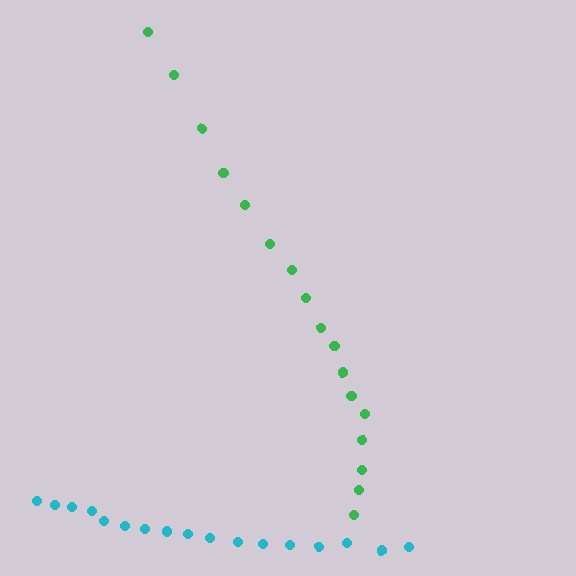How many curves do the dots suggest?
There are 2 distinct paths.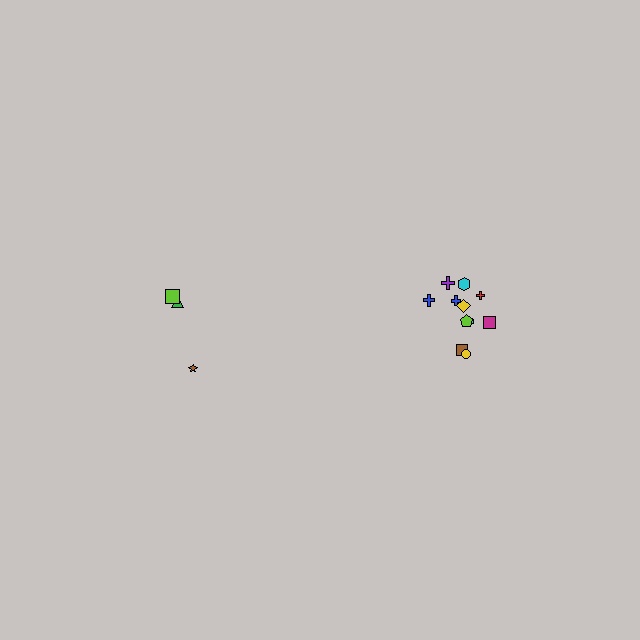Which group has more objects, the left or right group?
The right group.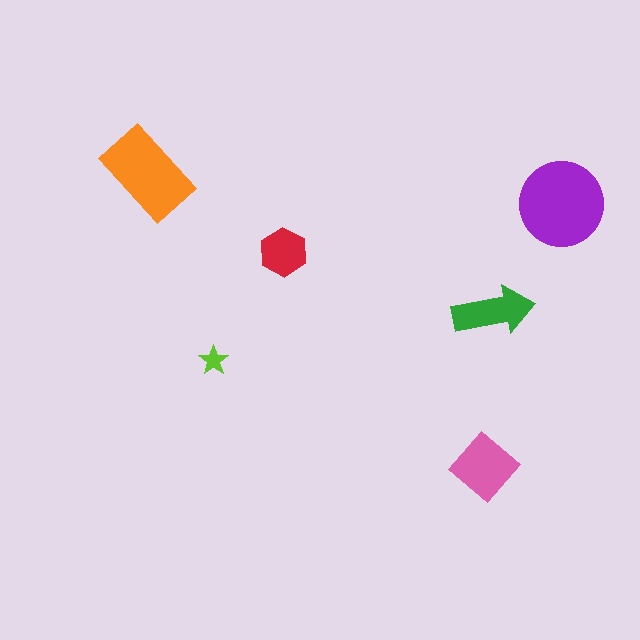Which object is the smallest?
The lime star.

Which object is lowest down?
The pink diamond is bottommost.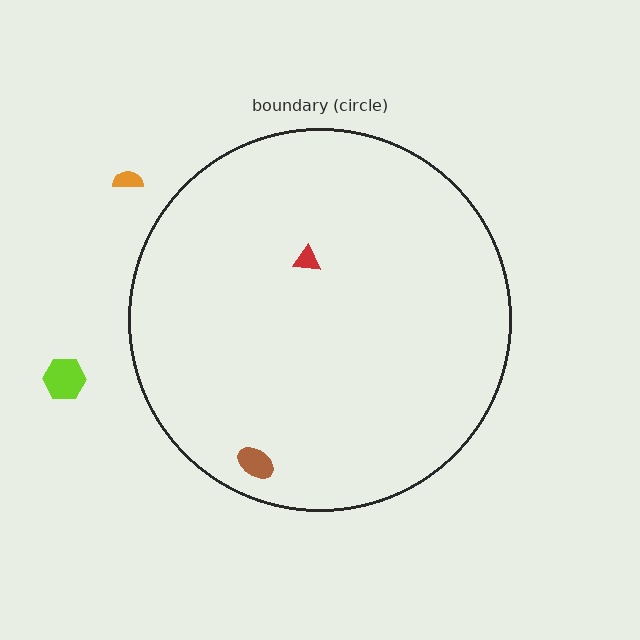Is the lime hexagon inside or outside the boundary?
Outside.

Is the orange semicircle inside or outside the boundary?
Outside.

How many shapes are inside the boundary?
2 inside, 2 outside.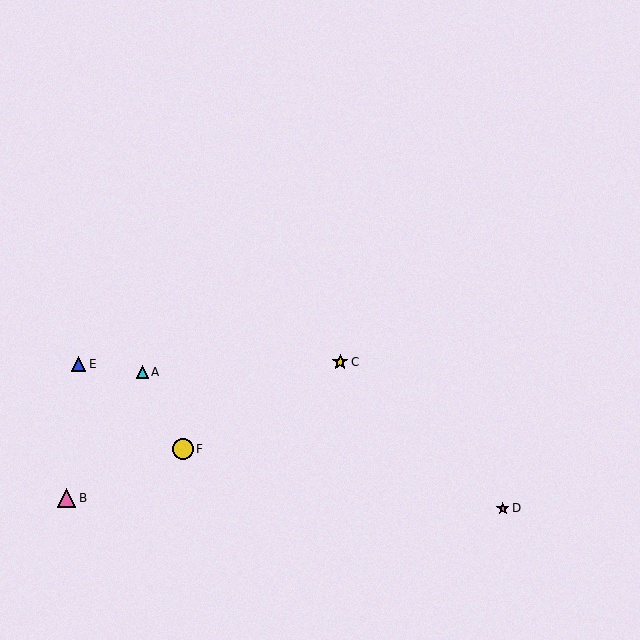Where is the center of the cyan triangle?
The center of the cyan triangle is at (142, 372).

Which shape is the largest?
The yellow circle (labeled F) is the largest.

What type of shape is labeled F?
Shape F is a yellow circle.